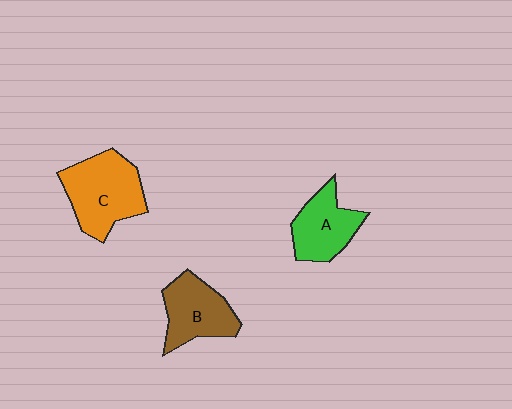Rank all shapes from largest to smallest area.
From largest to smallest: C (orange), B (brown), A (green).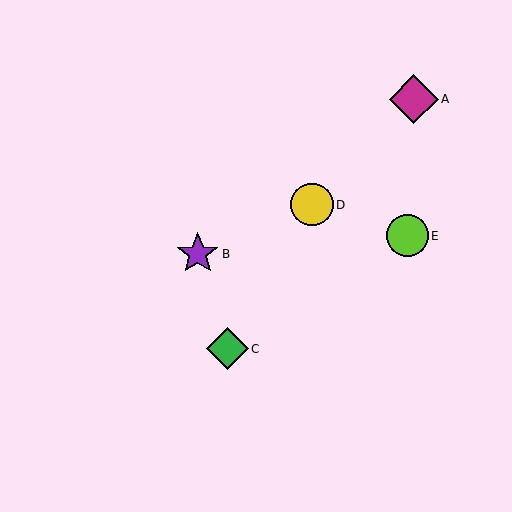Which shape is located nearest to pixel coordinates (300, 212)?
The yellow circle (labeled D) at (312, 205) is nearest to that location.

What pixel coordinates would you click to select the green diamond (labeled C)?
Click at (227, 349) to select the green diamond C.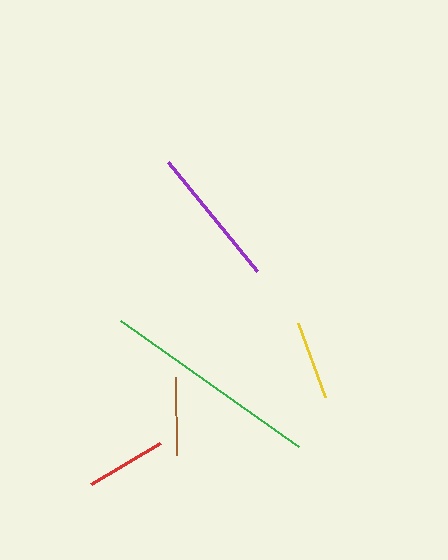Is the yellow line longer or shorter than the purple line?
The purple line is longer than the yellow line.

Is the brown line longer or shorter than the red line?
The red line is longer than the brown line.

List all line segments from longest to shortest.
From longest to shortest: green, purple, red, yellow, brown.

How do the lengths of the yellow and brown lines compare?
The yellow and brown lines are approximately the same length.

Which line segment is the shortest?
The brown line is the shortest at approximately 78 pixels.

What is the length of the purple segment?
The purple segment is approximately 141 pixels long.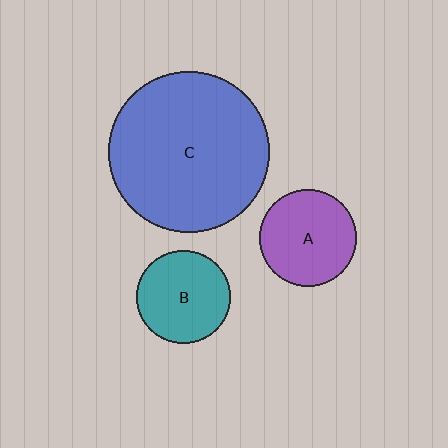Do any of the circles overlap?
No, none of the circles overlap.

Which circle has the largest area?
Circle C (blue).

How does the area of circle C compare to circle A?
Approximately 2.8 times.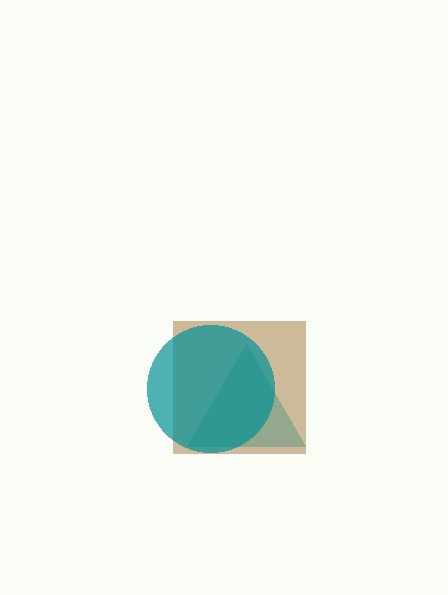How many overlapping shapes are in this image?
There are 3 overlapping shapes in the image.